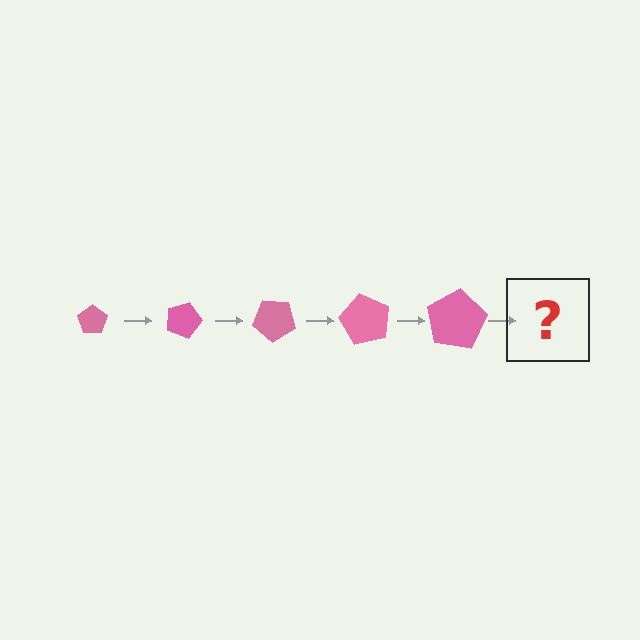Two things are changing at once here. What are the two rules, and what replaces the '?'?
The two rules are that the pentagon grows larger each step and it rotates 20 degrees each step. The '?' should be a pentagon, larger than the previous one and rotated 100 degrees from the start.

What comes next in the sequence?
The next element should be a pentagon, larger than the previous one and rotated 100 degrees from the start.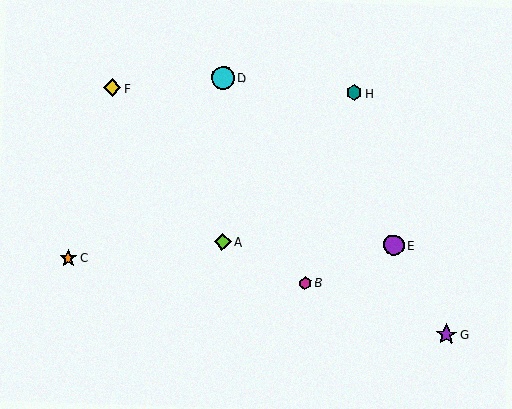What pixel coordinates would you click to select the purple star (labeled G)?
Click at (446, 335) to select the purple star G.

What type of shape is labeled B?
Shape B is a magenta hexagon.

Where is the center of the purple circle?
The center of the purple circle is at (394, 245).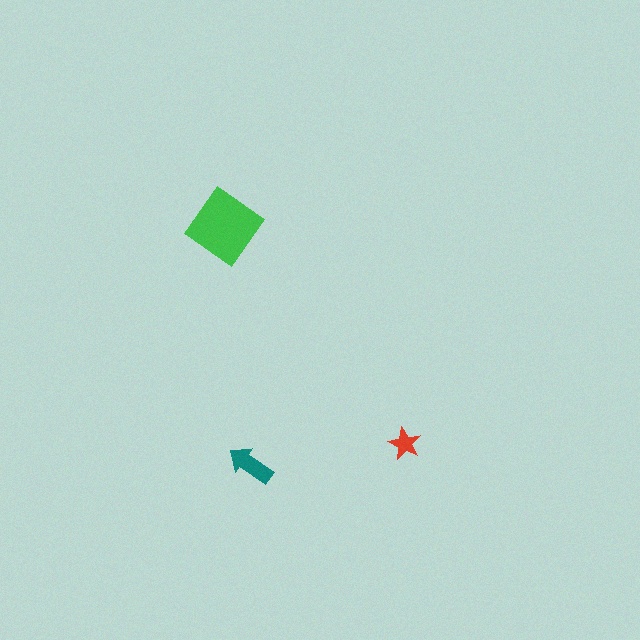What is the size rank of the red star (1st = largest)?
3rd.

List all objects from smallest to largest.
The red star, the teal arrow, the green diamond.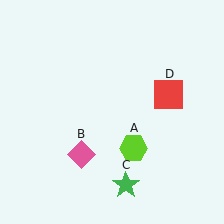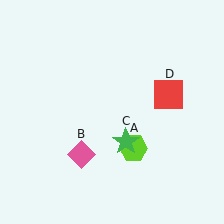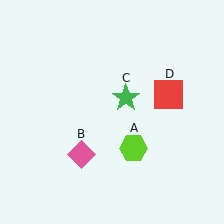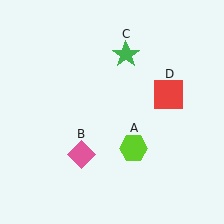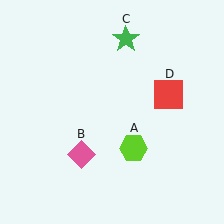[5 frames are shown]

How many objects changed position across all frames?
1 object changed position: green star (object C).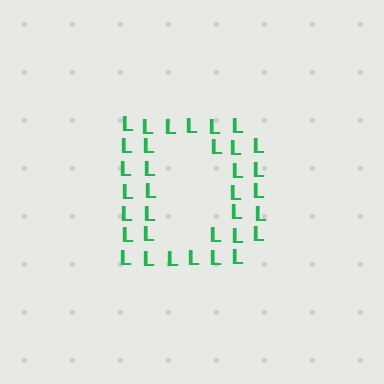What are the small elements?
The small elements are letter L's.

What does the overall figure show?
The overall figure shows the letter D.